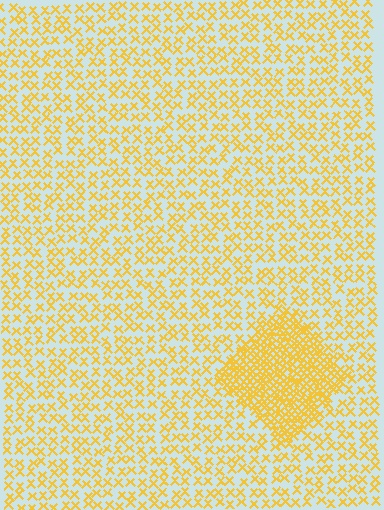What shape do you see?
I see a diamond.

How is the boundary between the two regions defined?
The boundary is defined by a change in element density (approximately 2.7x ratio). All elements are the same color, size, and shape.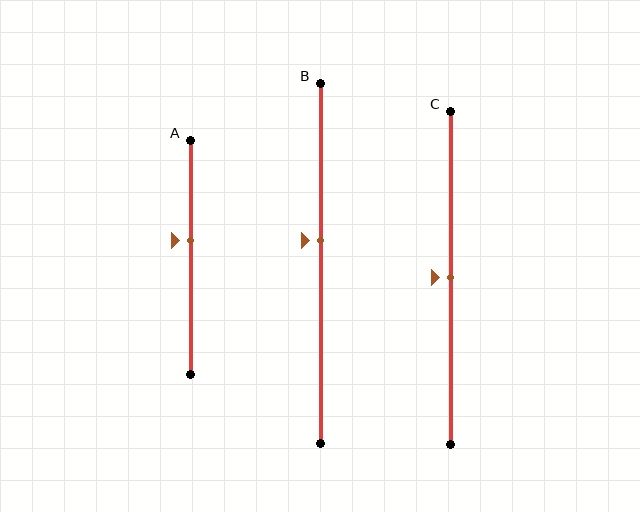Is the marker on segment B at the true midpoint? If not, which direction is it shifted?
No, the marker on segment B is shifted upward by about 7% of the segment length.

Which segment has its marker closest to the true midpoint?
Segment C has its marker closest to the true midpoint.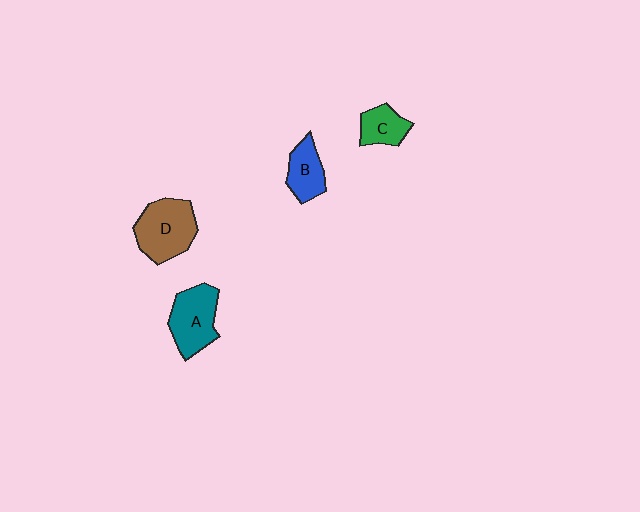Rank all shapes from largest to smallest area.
From largest to smallest: D (brown), A (teal), B (blue), C (green).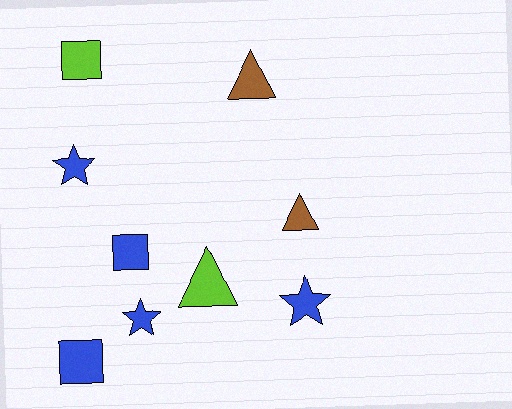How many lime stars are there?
There are no lime stars.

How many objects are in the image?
There are 9 objects.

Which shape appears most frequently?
Triangle, with 3 objects.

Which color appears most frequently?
Blue, with 5 objects.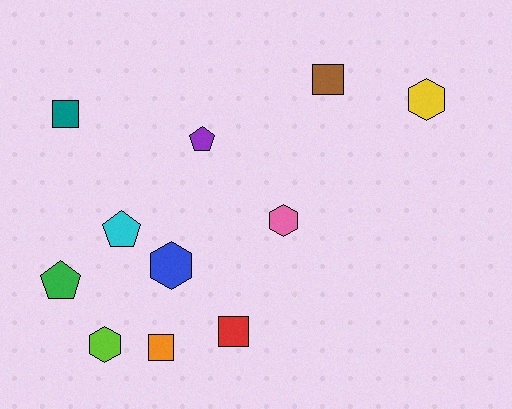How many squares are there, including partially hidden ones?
There are 4 squares.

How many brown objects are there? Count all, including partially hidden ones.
There is 1 brown object.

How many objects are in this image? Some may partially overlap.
There are 11 objects.